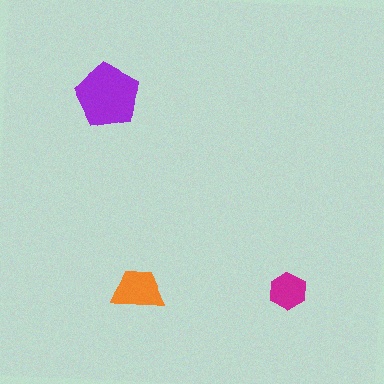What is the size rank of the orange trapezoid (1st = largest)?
2nd.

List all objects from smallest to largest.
The magenta hexagon, the orange trapezoid, the purple pentagon.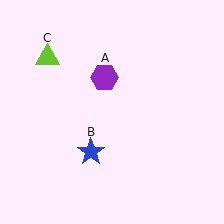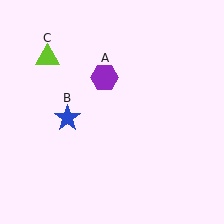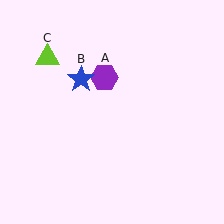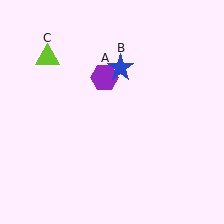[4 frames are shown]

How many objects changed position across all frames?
1 object changed position: blue star (object B).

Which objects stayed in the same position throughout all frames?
Purple hexagon (object A) and lime triangle (object C) remained stationary.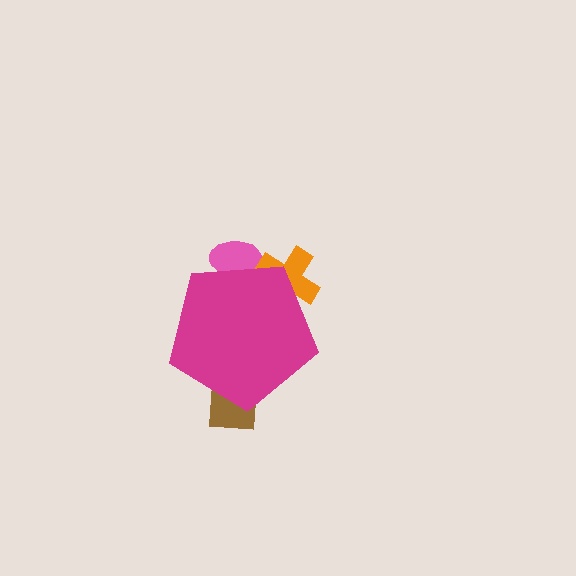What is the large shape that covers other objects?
A magenta pentagon.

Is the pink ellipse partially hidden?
Yes, the pink ellipse is partially hidden behind the magenta pentagon.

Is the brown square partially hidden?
Yes, the brown square is partially hidden behind the magenta pentagon.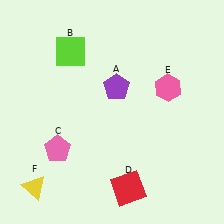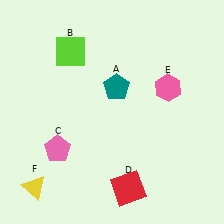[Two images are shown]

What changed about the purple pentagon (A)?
In Image 1, A is purple. In Image 2, it changed to teal.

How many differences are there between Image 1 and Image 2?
There is 1 difference between the two images.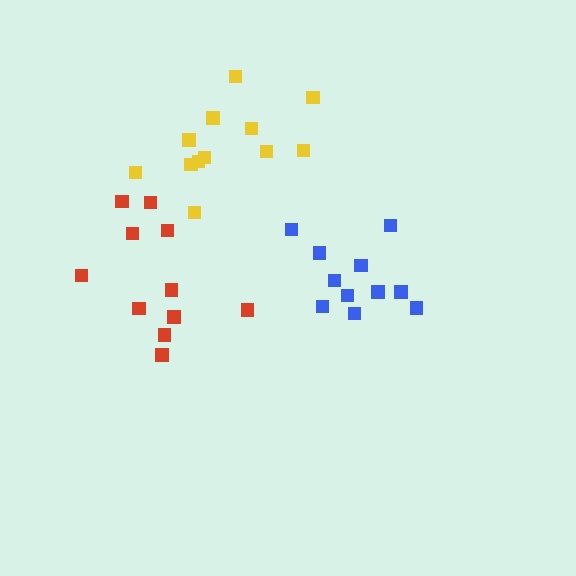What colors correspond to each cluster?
The clusters are colored: blue, red, yellow.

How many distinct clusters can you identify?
There are 3 distinct clusters.